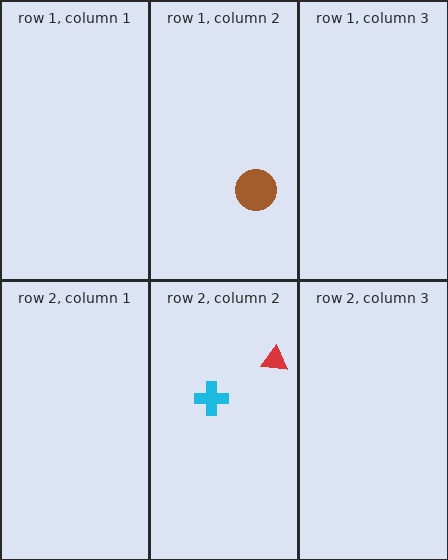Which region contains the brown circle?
The row 1, column 2 region.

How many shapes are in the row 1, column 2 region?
1.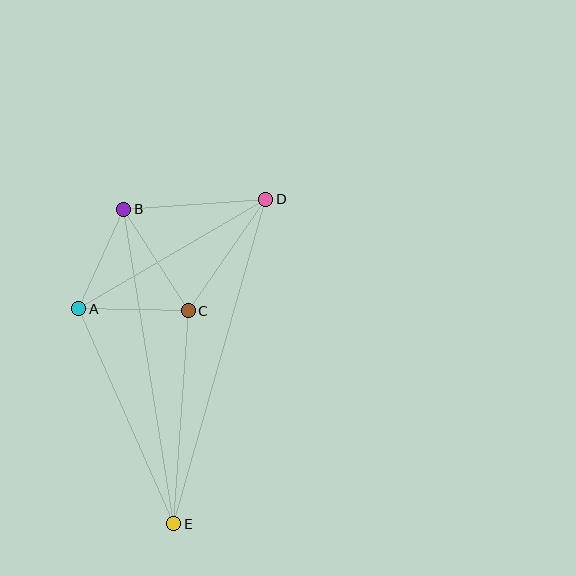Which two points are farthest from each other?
Points D and E are farthest from each other.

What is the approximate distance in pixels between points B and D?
The distance between B and D is approximately 142 pixels.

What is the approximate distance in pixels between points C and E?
The distance between C and E is approximately 213 pixels.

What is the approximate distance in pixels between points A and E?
The distance between A and E is approximately 235 pixels.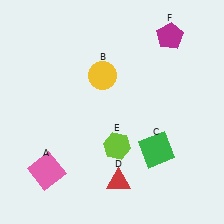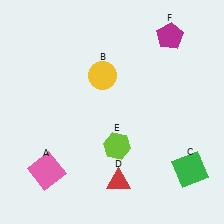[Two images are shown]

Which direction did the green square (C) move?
The green square (C) moved right.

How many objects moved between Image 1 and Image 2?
1 object moved between the two images.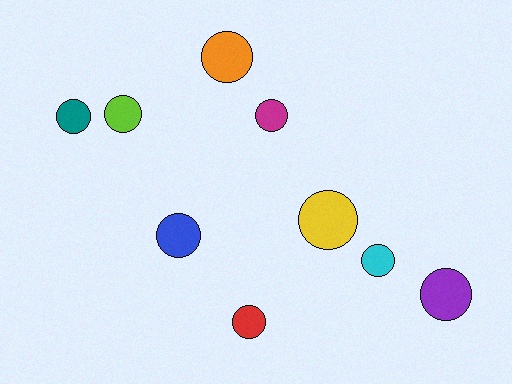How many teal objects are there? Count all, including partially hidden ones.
There is 1 teal object.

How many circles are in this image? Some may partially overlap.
There are 9 circles.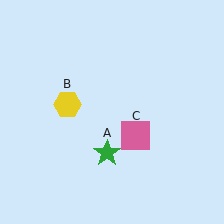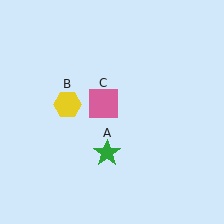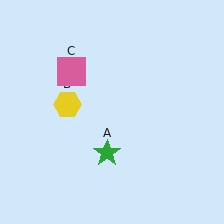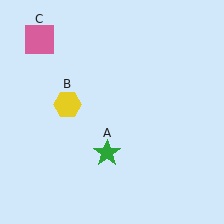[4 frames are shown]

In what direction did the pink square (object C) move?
The pink square (object C) moved up and to the left.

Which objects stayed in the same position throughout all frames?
Green star (object A) and yellow hexagon (object B) remained stationary.